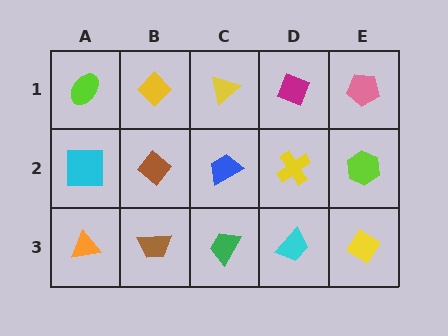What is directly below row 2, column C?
A green trapezoid.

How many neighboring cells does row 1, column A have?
2.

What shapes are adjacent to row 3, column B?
A brown diamond (row 2, column B), an orange triangle (row 3, column A), a green trapezoid (row 3, column C).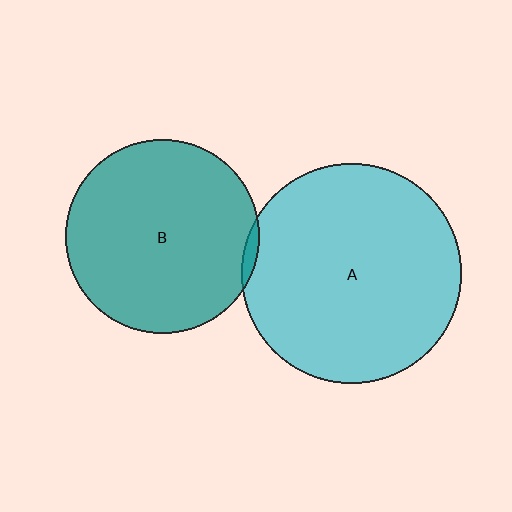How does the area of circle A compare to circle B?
Approximately 1.3 times.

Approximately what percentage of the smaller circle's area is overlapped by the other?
Approximately 5%.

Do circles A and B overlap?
Yes.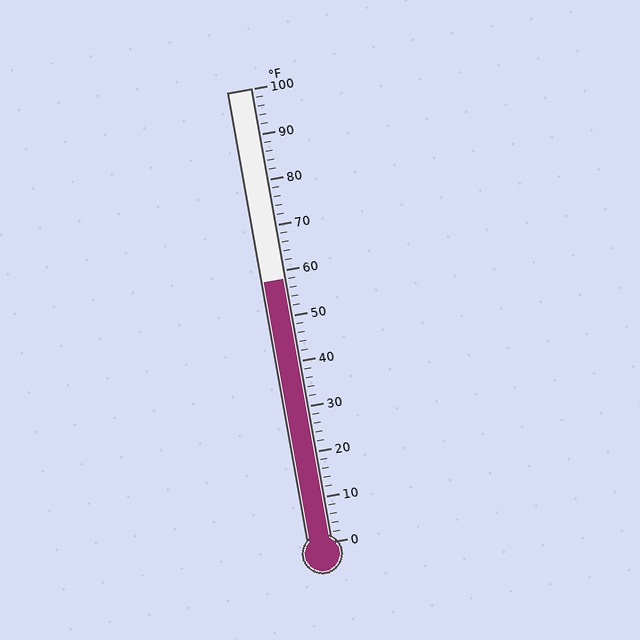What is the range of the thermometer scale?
The thermometer scale ranges from 0°F to 100°F.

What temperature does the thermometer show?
The thermometer shows approximately 58°F.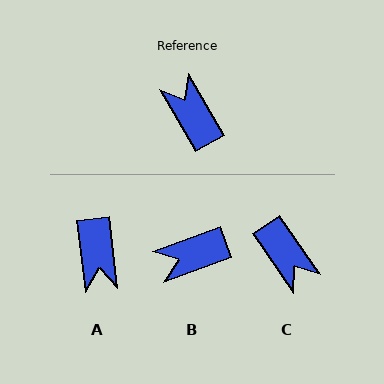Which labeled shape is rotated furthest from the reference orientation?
C, about 175 degrees away.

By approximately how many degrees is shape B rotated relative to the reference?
Approximately 80 degrees counter-clockwise.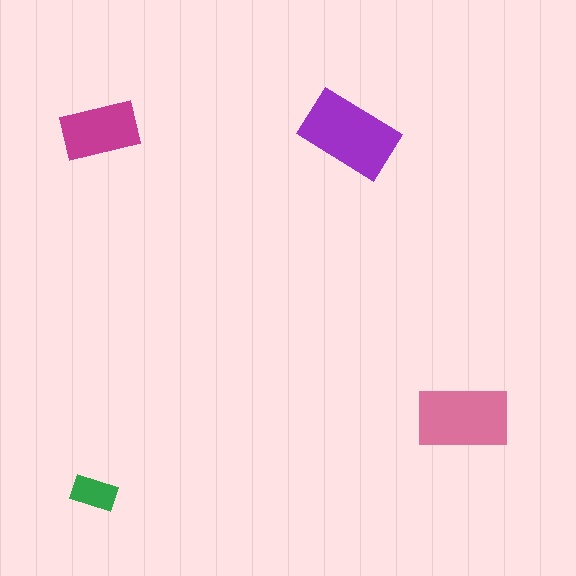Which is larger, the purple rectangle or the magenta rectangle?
The purple one.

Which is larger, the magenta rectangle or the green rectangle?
The magenta one.